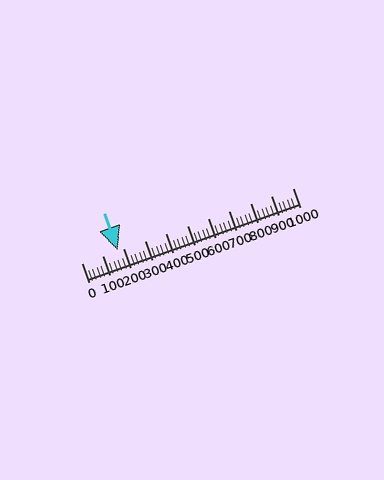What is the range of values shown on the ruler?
The ruler shows values from 0 to 1000.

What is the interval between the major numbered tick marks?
The major tick marks are spaced 100 units apart.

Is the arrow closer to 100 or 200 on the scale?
The arrow is closer to 200.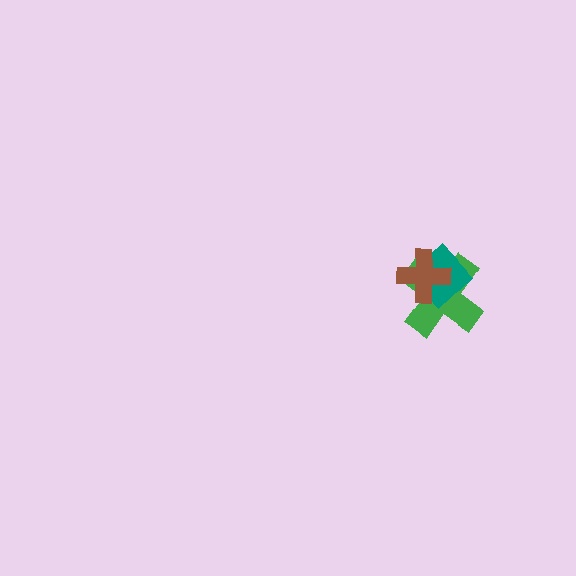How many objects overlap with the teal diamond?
2 objects overlap with the teal diamond.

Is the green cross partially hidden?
Yes, it is partially covered by another shape.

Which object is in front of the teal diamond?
The brown cross is in front of the teal diamond.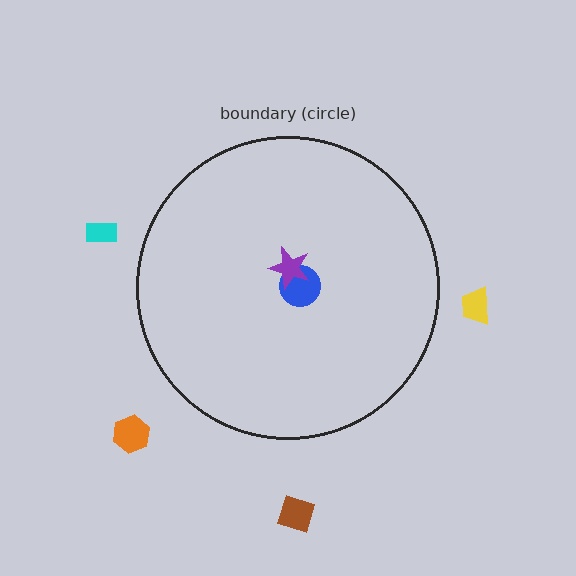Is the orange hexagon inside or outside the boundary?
Outside.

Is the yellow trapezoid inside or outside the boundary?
Outside.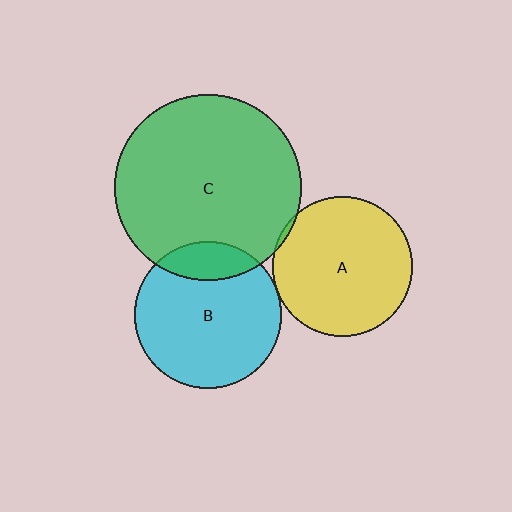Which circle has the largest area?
Circle C (green).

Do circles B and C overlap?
Yes.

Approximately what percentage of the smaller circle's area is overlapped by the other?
Approximately 15%.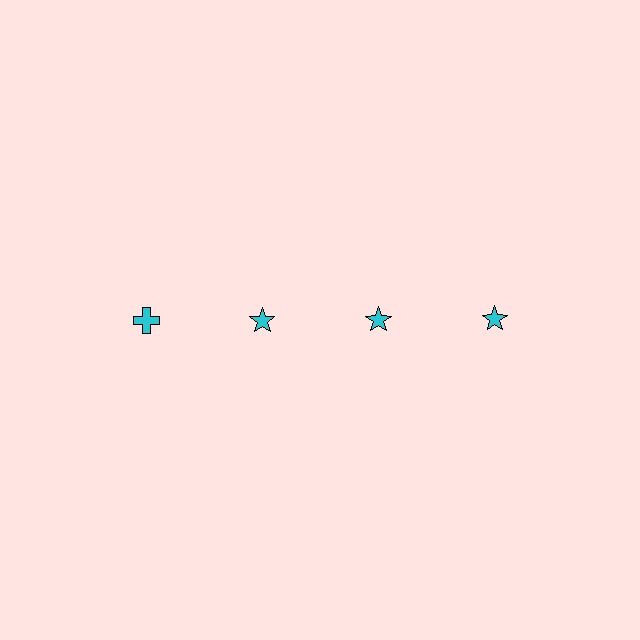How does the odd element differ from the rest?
It has a different shape: cross instead of star.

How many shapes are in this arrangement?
There are 4 shapes arranged in a grid pattern.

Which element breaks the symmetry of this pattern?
The cyan cross in the top row, leftmost column breaks the symmetry. All other shapes are cyan stars.